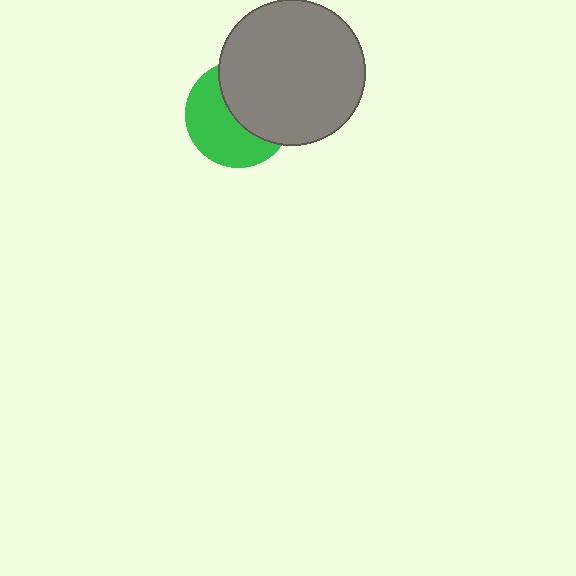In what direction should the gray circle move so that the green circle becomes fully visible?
The gray circle should move toward the upper-right. That is the shortest direction to clear the overlap and leave the green circle fully visible.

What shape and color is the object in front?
The object in front is a gray circle.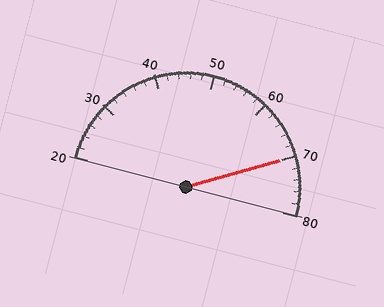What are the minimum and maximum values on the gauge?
The gauge ranges from 20 to 80.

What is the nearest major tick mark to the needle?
The nearest major tick mark is 70.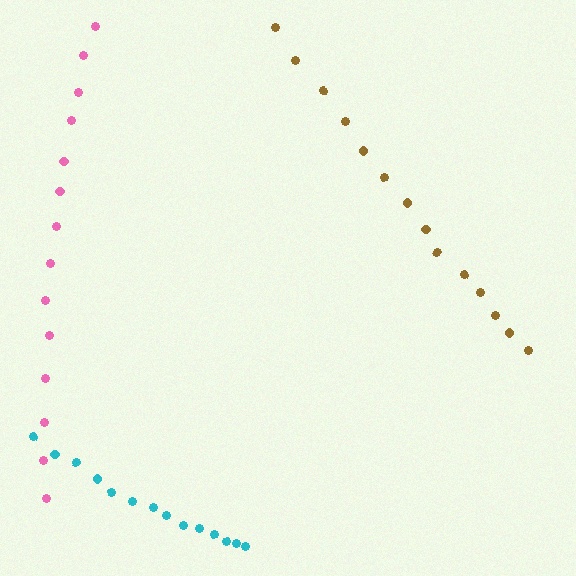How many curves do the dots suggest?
There are 3 distinct paths.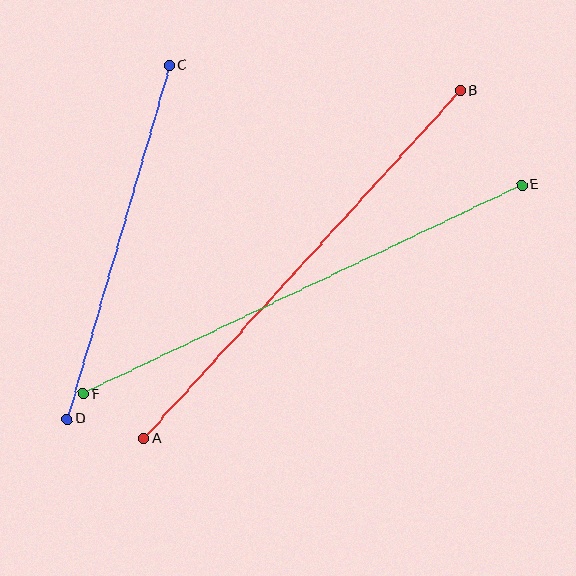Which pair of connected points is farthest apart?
Points E and F are farthest apart.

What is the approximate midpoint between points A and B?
The midpoint is at approximately (302, 264) pixels.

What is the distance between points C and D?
The distance is approximately 368 pixels.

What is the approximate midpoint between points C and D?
The midpoint is at approximately (118, 242) pixels.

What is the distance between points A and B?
The distance is approximately 470 pixels.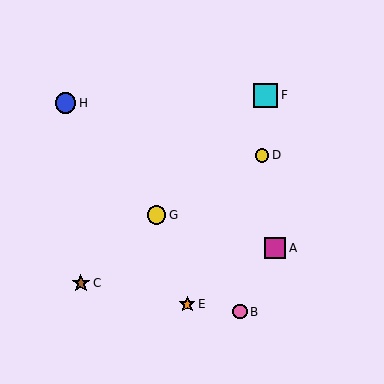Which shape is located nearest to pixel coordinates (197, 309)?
The orange star (labeled E) at (187, 304) is nearest to that location.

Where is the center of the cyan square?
The center of the cyan square is at (266, 95).